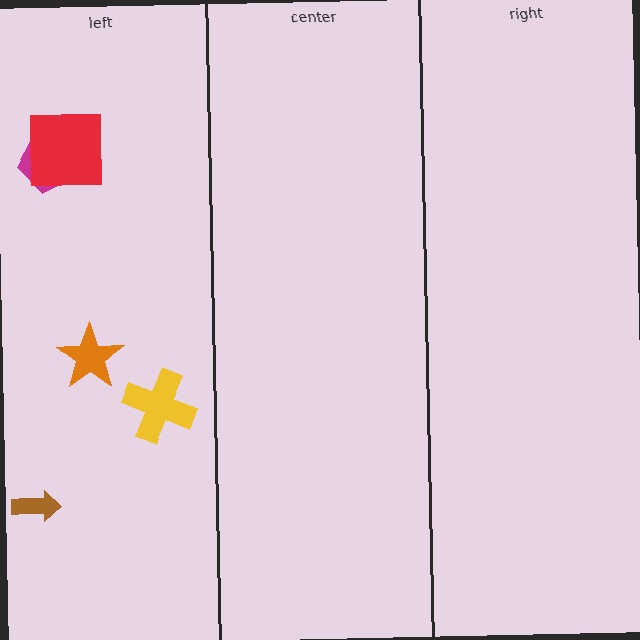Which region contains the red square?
The left region.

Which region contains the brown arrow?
The left region.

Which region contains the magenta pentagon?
The left region.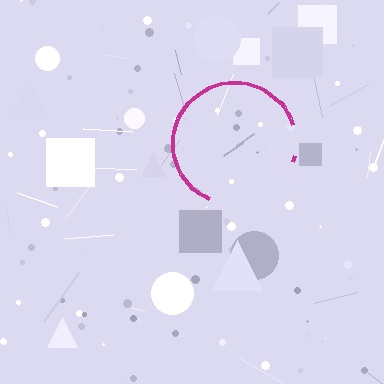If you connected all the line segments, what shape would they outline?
They would outline a circle.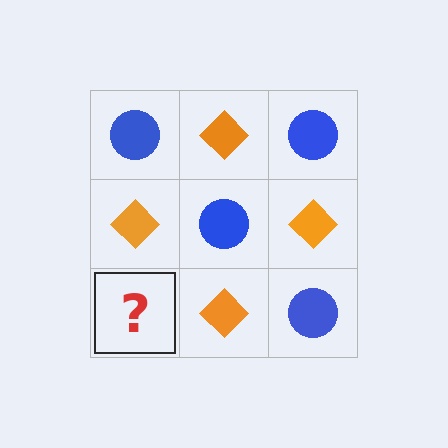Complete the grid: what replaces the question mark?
The question mark should be replaced with a blue circle.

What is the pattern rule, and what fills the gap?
The rule is that it alternates blue circle and orange diamond in a checkerboard pattern. The gap should be filled with a blue circle.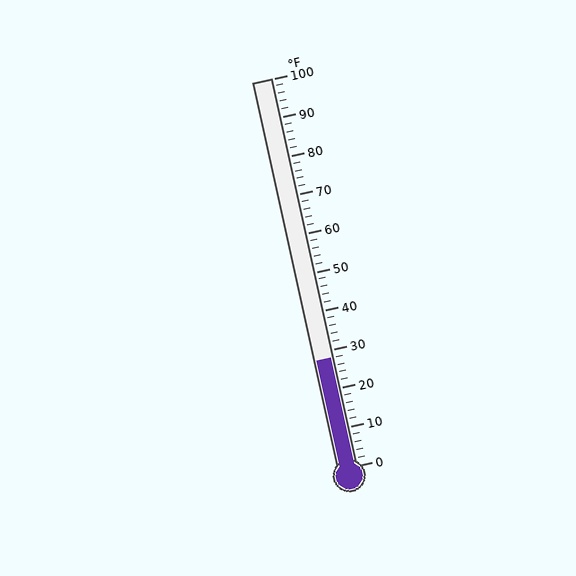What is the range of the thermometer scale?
The thermometer scale ranges from 0°F to 100°F.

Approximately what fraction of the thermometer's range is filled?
The thermometer is filled to approximately 30% of its range.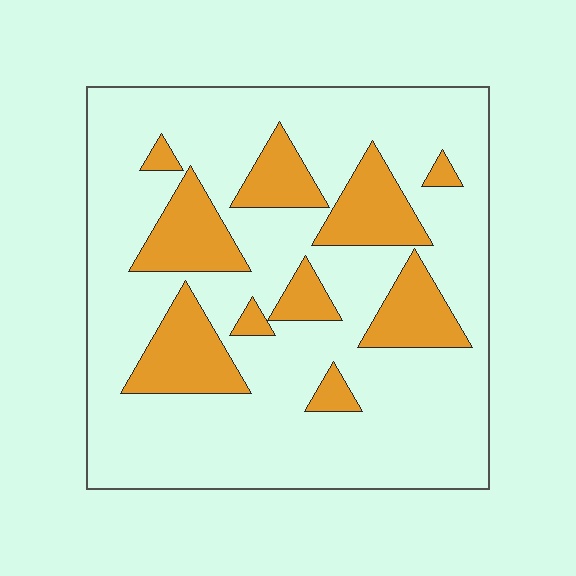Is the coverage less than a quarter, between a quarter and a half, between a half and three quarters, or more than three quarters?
Less than a quarter.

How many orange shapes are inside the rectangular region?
10.